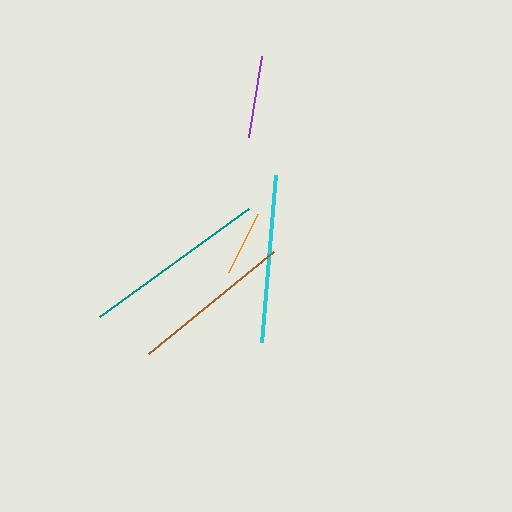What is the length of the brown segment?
The brown segment is approximately 162 pixels long.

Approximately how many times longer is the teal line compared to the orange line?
The teal line is approximately 2.9 times the length of the orange line.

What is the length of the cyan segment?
The cyan segment is approximately 168 pixels long.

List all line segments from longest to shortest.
From longest to shortest: teal, cyan, brown, purple, orange.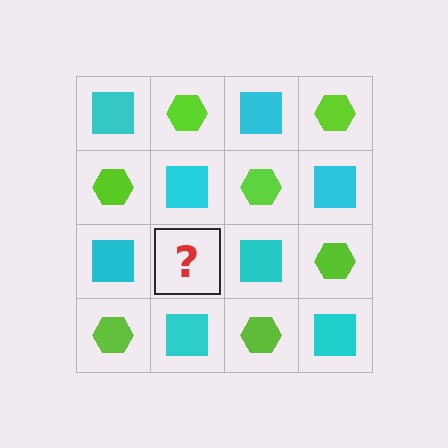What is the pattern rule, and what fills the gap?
The rule is that it alternates cyan square and lime hexagon in a checkerboard pattern. The gap should be filled with a lime hexagon.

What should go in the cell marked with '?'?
The missing cell should contain a lime hexagon.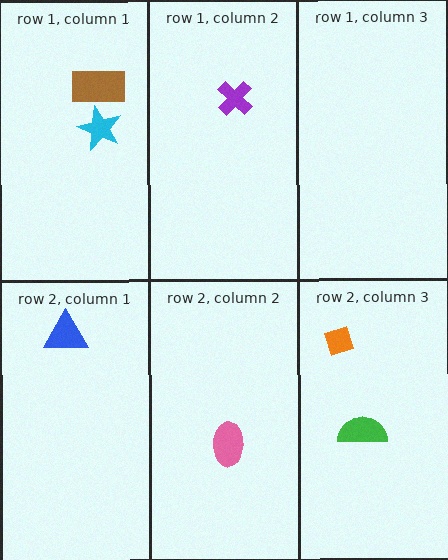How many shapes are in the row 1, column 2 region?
1.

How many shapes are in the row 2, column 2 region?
1.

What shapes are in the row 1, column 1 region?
The cyan star, the brown rectangle.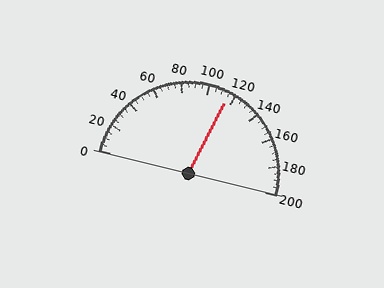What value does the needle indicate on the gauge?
The needle indicates approximately 115.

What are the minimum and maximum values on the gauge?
The gauge ranges from 0 to 200.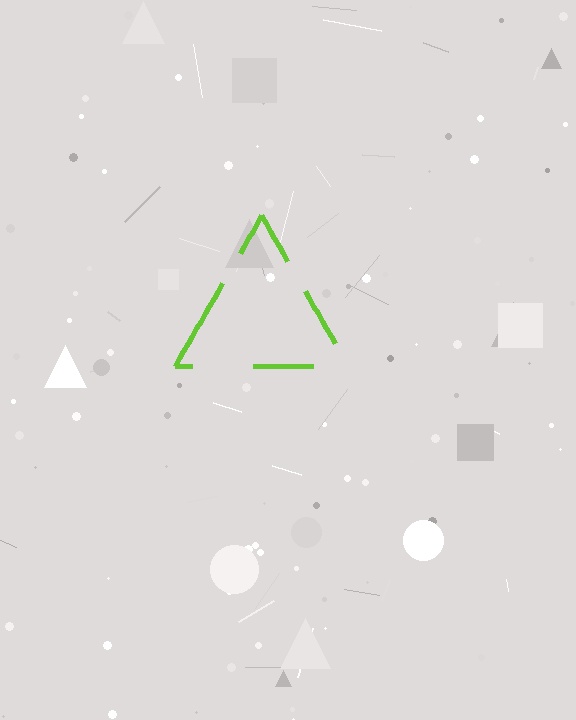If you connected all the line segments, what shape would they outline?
They would outline a triangle.